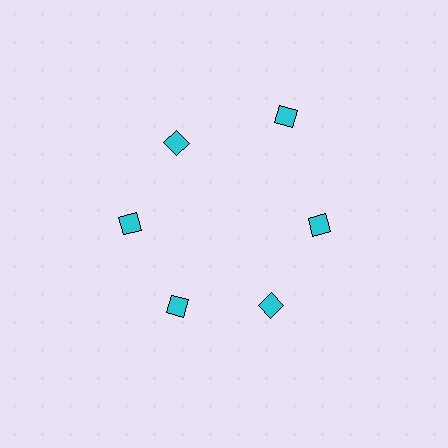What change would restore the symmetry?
The symmetry would be restored by moving it inward, back onto the ring so that all 6 diamonds sit at equal angles and equal distance from the center.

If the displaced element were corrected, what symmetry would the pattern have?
It would have 6-fold rotational symmetry — the pattern would map onto itself every 60 degrees.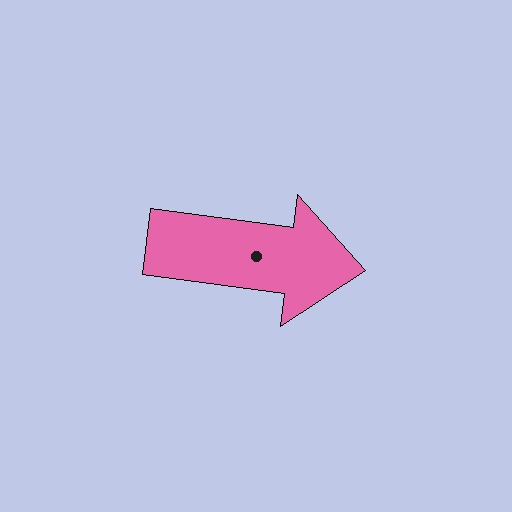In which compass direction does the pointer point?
East.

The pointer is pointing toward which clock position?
Roughly 3 o'clock.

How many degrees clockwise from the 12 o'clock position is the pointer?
Approximately 98 degrees.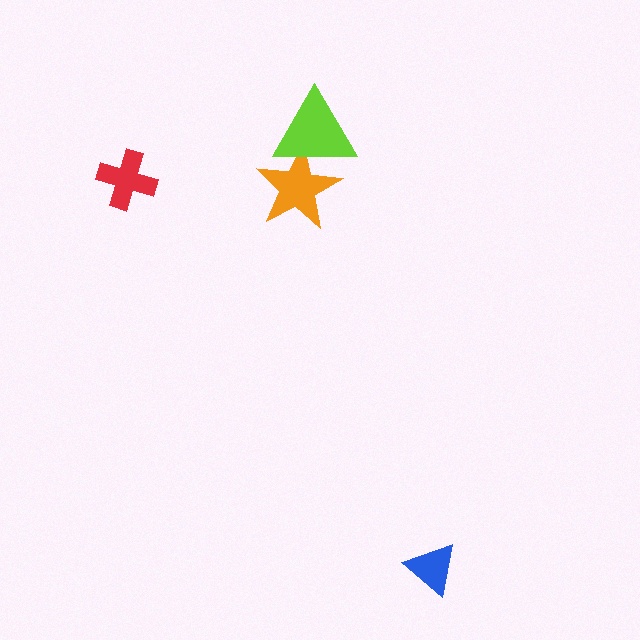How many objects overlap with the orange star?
1 object overlaps with the orange star.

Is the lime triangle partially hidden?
No, no other shape covers it.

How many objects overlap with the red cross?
0 objects overlap with the red cross.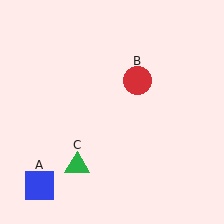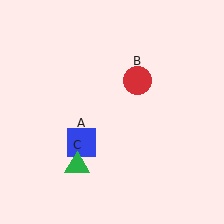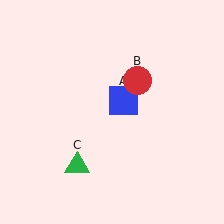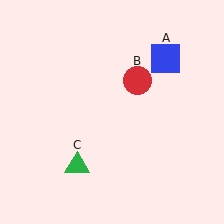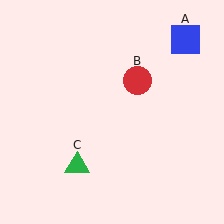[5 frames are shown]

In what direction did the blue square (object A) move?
The blue square (object A) moved up and to the right.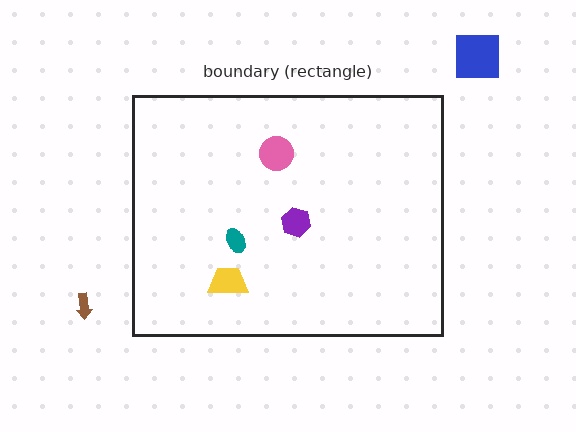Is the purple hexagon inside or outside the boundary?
Inside.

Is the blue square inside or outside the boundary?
Outside.